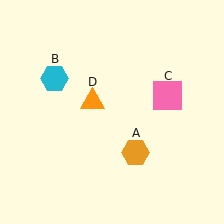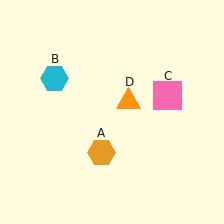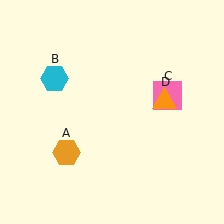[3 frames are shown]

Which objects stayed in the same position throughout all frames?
Cyan hexagon (object B) and pink square (object C) remained stationary.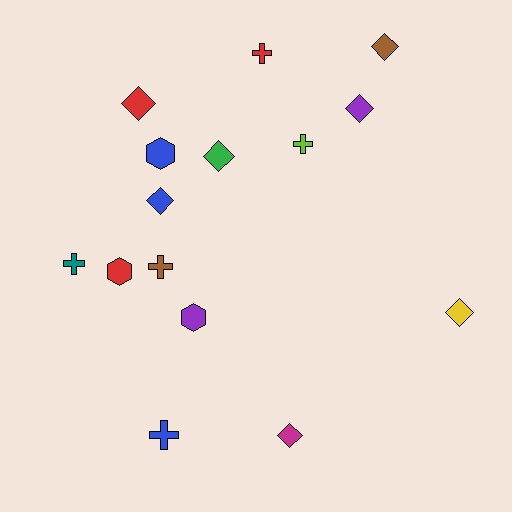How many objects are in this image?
There are 15 objects.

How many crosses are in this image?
There are 5 crosses.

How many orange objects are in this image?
There are no orange objects.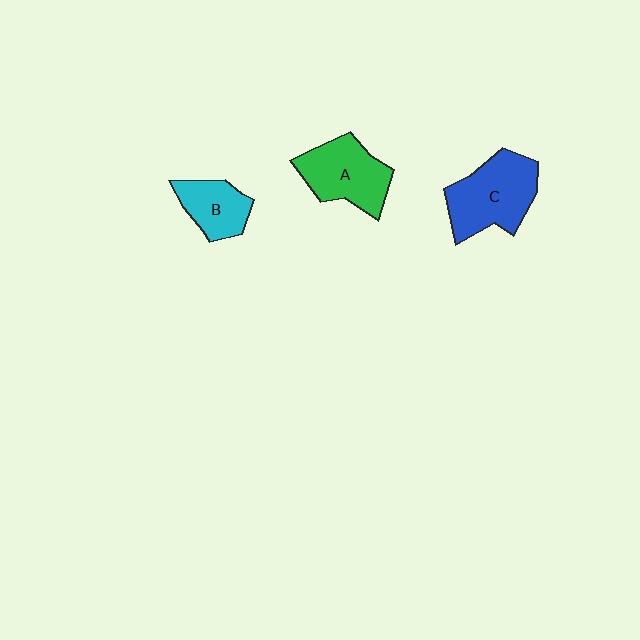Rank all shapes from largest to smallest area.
From largest to smallest: C (blue), A (green), B (cyan).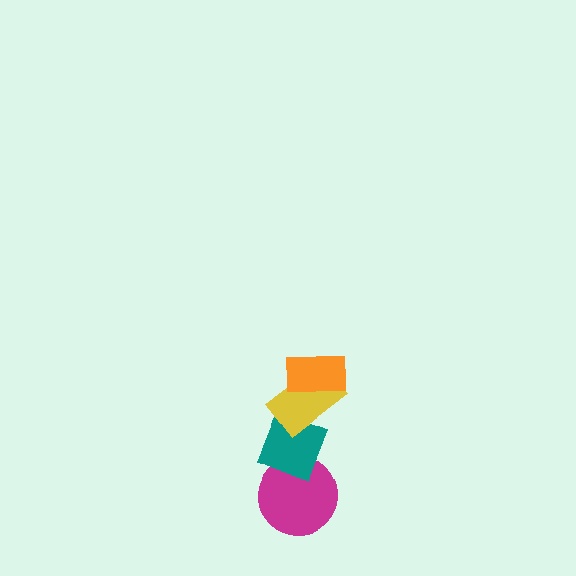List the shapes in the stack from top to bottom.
From top to bottom: the orange rectangle, the yellow rectangle, the teal diamond, the magenta circle.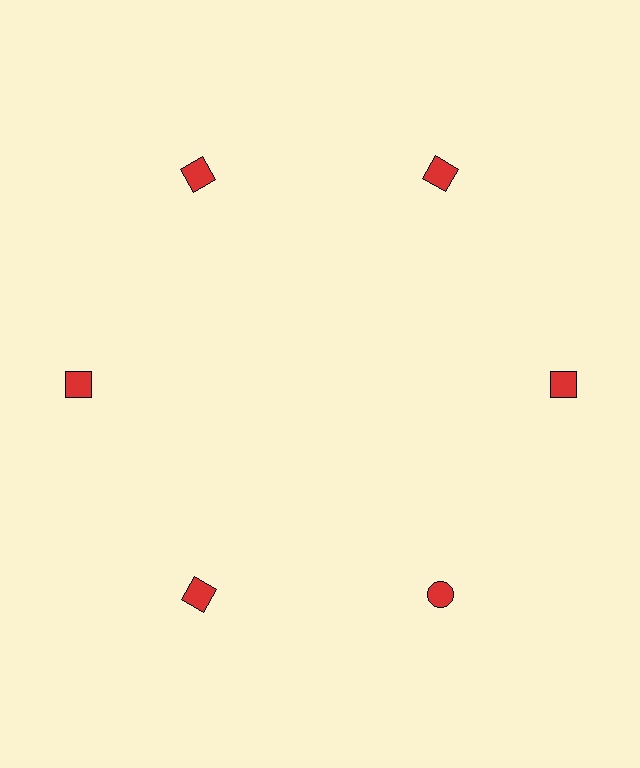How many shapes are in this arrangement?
There are 6 shapes arranged in a ring pattern.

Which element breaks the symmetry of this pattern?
The red circle at roughly the 5 o'clock position breaks the symmetry. All other shapes are red squares.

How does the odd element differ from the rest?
It has a different shape: circle instead of square.